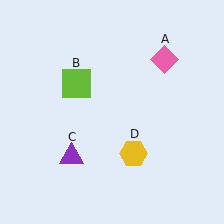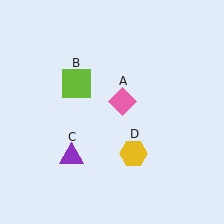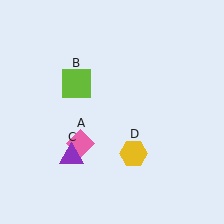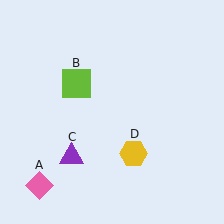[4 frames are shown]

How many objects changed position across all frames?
1 object changed position: pink diamond (object A).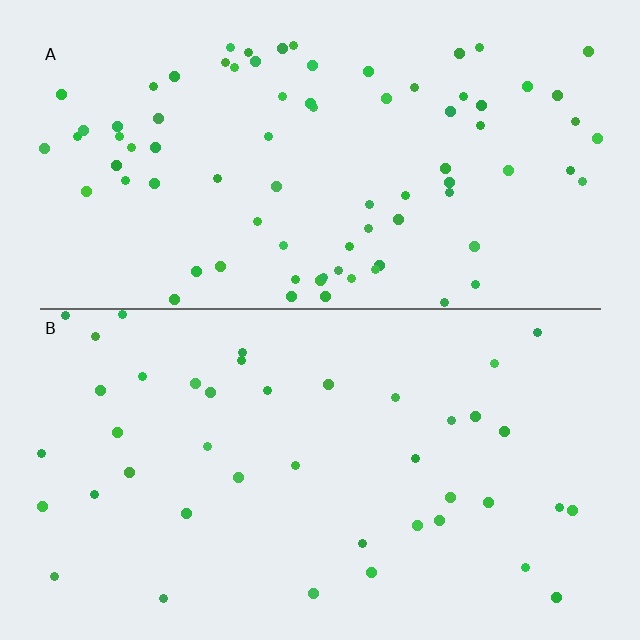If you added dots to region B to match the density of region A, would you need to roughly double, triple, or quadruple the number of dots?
Approximately double.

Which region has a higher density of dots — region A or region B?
A (the top).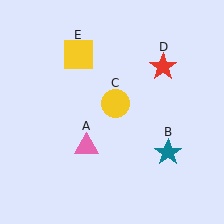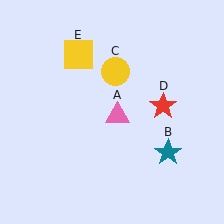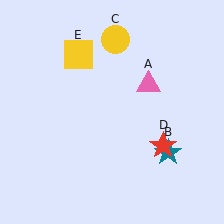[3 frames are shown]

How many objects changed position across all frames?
3 objects changed position: pink triangle (object A), yellow circle (object C), red star (object D).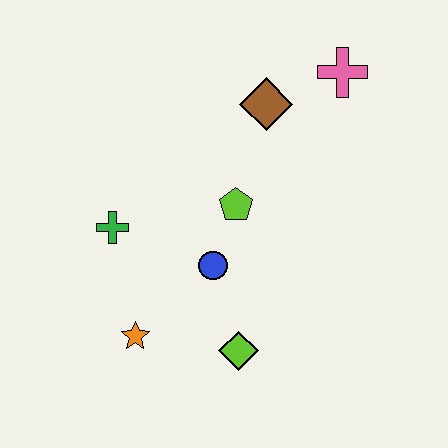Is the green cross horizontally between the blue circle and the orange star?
No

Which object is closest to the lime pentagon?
The blue circle is closest to the lime pentagon.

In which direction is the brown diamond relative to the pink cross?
The brown diamond is to the left of the pink cross.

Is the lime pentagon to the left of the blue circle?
No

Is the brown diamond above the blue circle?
Yes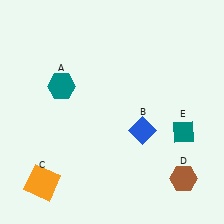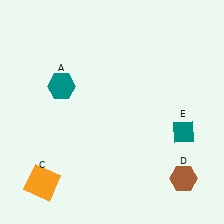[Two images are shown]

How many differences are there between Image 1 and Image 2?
There is 1 difference between the two images.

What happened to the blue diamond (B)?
The blue diamond (B) was removed in Image 2. It was in the bottom-right area of Image 1.